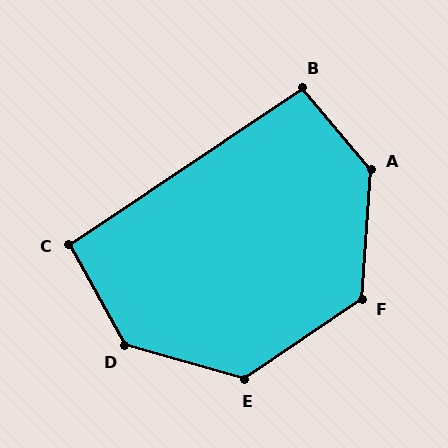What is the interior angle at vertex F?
Approximately 129 degrees (obtuse).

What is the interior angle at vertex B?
Approximately 96 degrees (obtuse).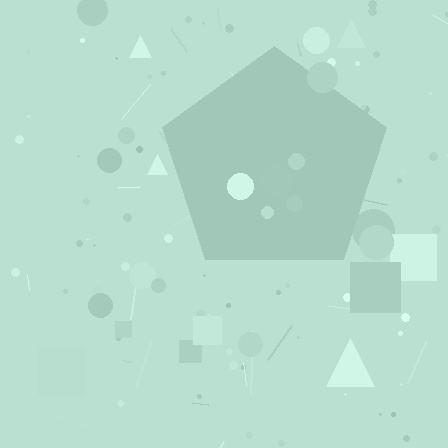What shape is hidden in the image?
A pentagon is hidden in the image.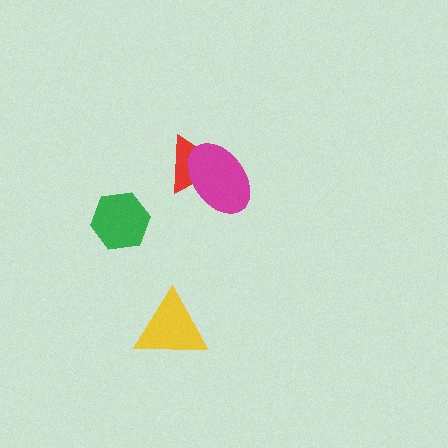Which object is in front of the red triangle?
The magenta ellipse is in front of the red triangle.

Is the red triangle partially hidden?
Yes, it is partially covered by another shape.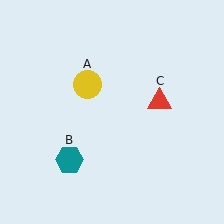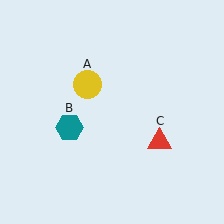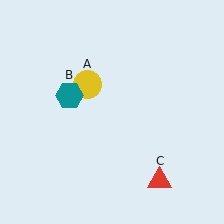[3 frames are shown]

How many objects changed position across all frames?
2 objects changed position: teal hexagon (object B), red triangle (object C).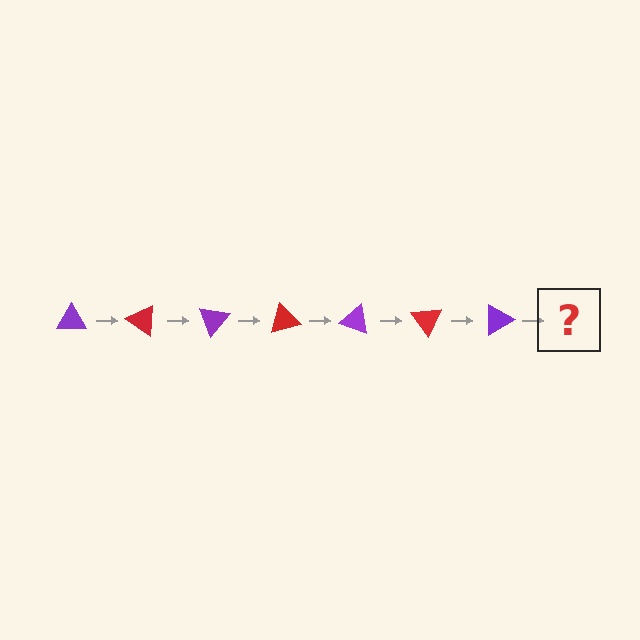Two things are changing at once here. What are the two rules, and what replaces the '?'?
The two rules are that it rotates 35 degrees each step and the color cycles through purple and red. The '?' should be a red triangle, rotated 245 degrees from the start.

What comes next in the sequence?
The next element should be a red triangle, rotated 245 degrees from the start.